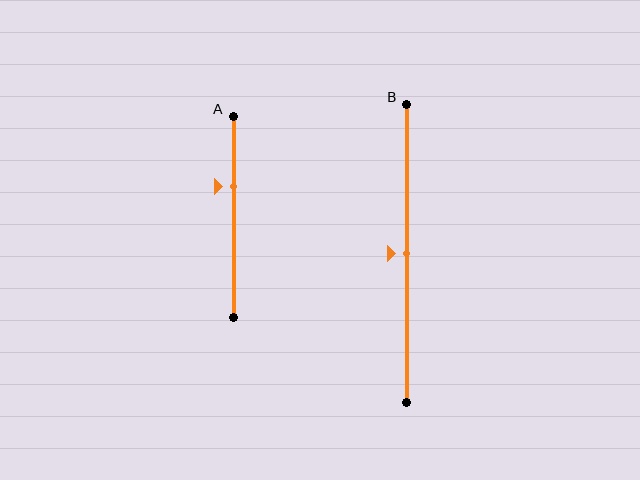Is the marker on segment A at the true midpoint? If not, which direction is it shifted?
No, the marker on segment A is shifted upward by about 15% of the segment length.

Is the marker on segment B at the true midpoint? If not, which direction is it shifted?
Yes, the marker on segment B is at the true midpoint.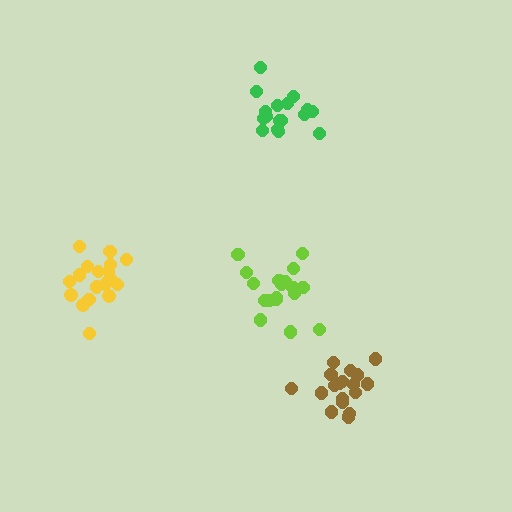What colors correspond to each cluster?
The clusters are colored: brown, green, yellow, lime.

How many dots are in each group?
Group 1: 18 dots, Group 2: 17 dots, Group 3: 18 dots, Group 4: 18 dots (71 total).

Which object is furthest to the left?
The yellow cluster is leftmost.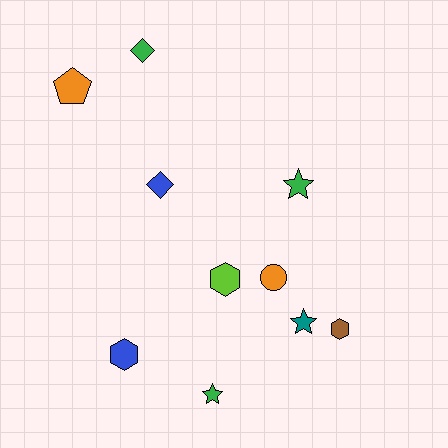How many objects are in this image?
There are 10 objects.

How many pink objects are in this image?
There are no pink objects.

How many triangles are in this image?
There are no triangles.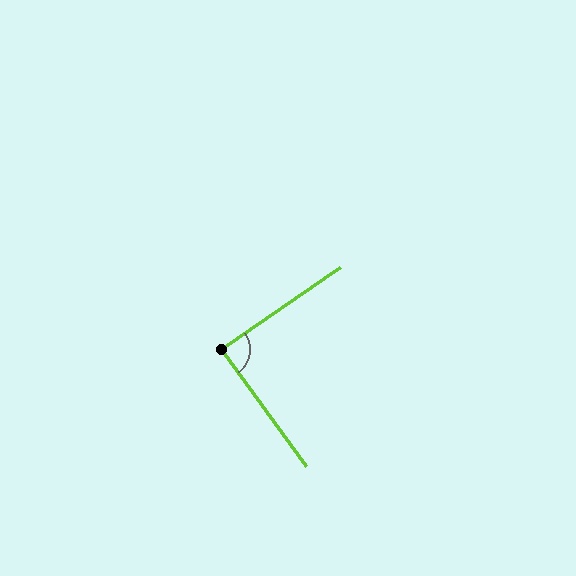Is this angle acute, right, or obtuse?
It is approximately a right angle.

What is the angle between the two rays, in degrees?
Approximately 89 degrees.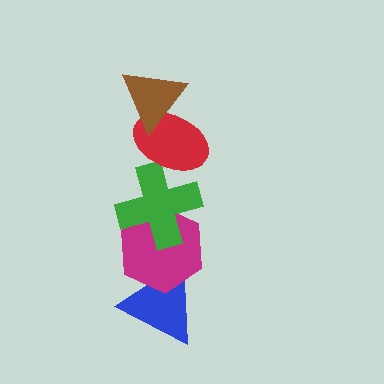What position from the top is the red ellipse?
The red ellipse is 2nd from the top.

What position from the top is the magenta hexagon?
The magenta hexagon is 4th from the top.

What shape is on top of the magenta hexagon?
The green cross is on top of the magenta hexagon.